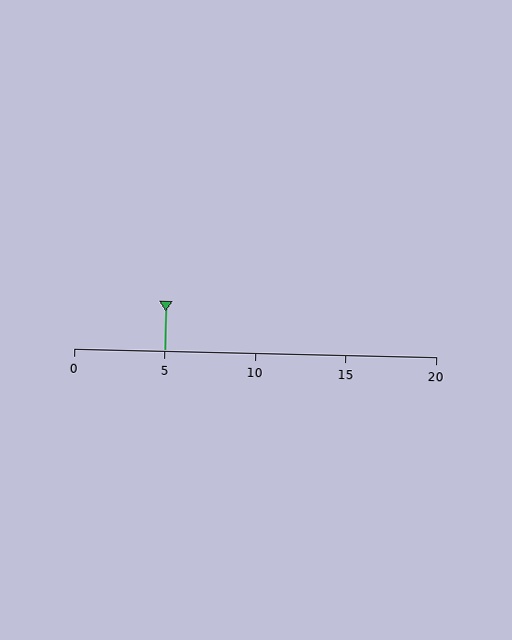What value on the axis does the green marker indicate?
The marker indicates approximately 5.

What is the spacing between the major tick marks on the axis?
The major ticks are spaced 5 apart.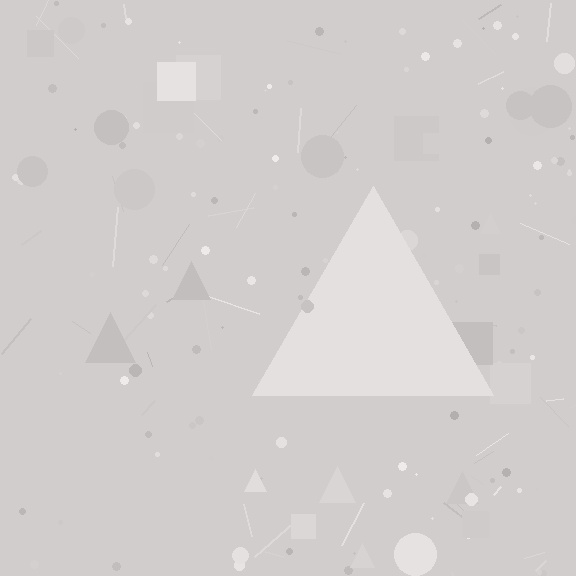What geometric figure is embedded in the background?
A triangle is embedded in the background.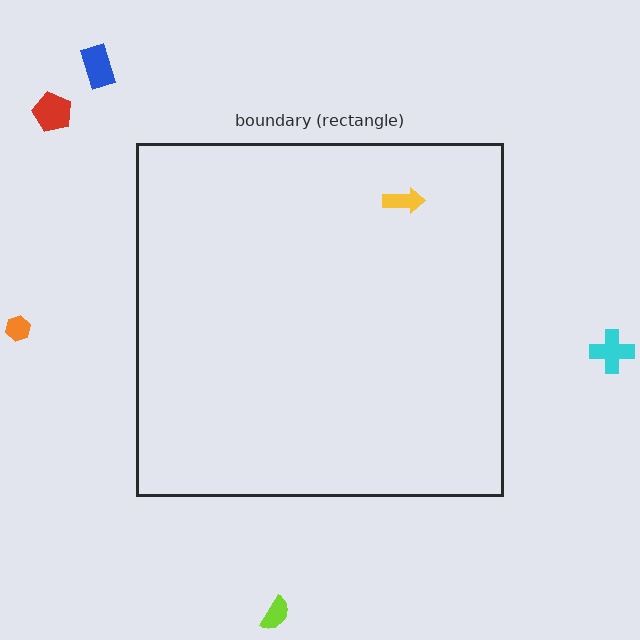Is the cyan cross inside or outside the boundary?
Outside.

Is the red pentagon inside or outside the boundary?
Outside.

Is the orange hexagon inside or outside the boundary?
Outside.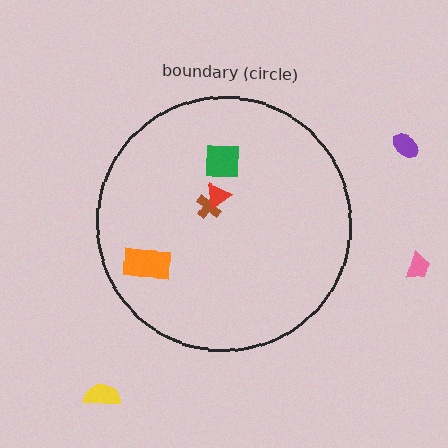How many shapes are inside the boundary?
4 inside, 3 outside.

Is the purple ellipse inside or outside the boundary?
Outside.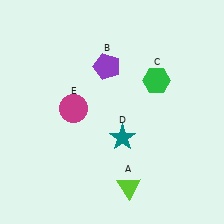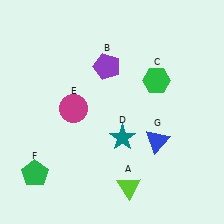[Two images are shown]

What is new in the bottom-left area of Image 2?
A green pentagon (F) was added in the bottom-left area of Image 2.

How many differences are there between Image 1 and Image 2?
There are 2 differences between the two images.